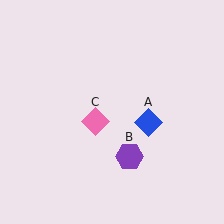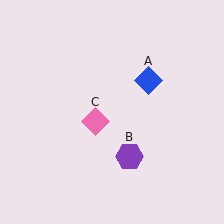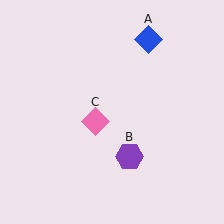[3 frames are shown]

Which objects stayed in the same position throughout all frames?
Purple hexagon (object B) and pink diamond (object C) remained stationary.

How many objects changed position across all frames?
1 object changed position: blue diamond (object A).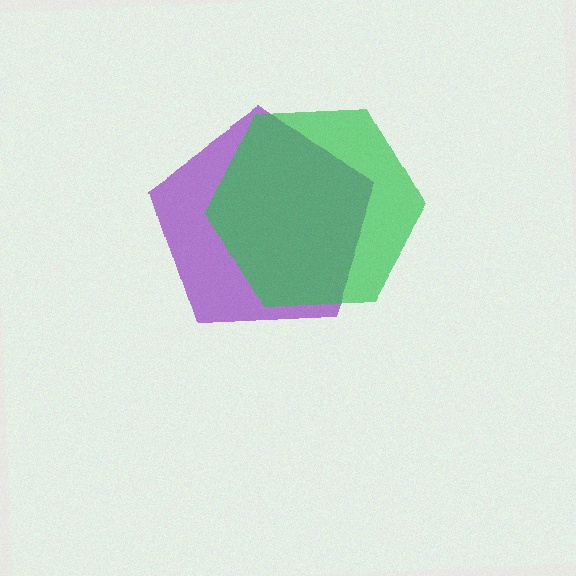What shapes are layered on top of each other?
The layered shapes are: a purple pentagon, a green hexagon.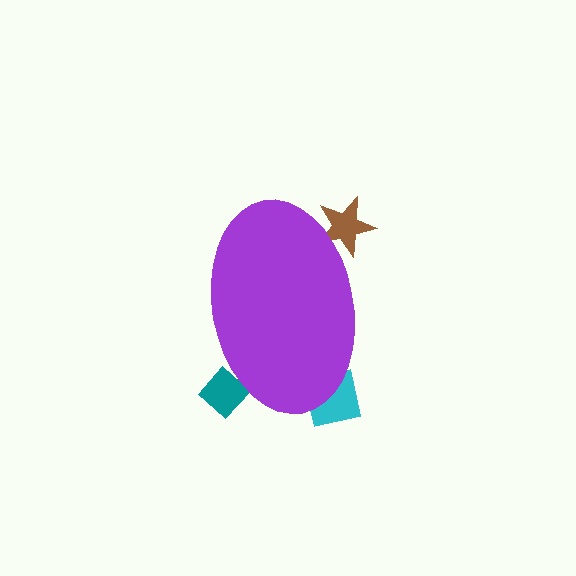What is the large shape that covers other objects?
A purple ellipse.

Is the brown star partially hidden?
Yes, the brown star is partially hidden behind the purple ellipse.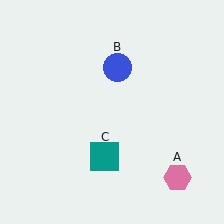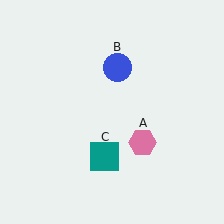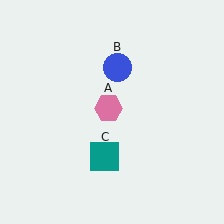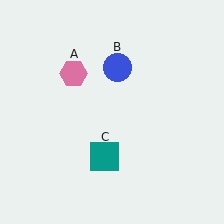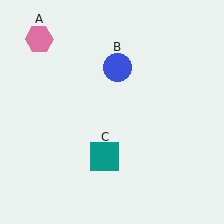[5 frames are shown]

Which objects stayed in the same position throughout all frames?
Blue circle (object B) and teal square (object C) remained stationary.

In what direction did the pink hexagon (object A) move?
The pink hexagon (object A) moved up and to the left.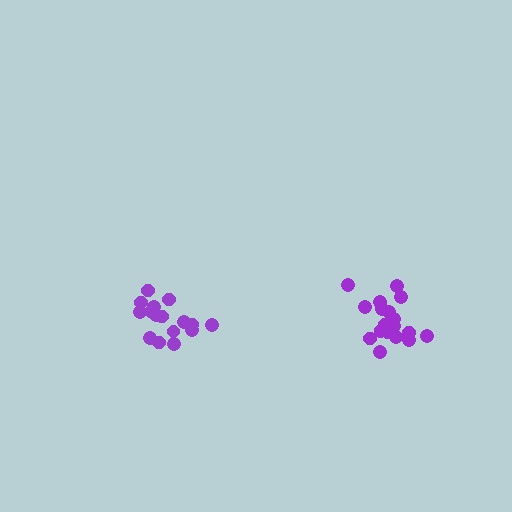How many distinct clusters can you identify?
There are 2 distinct clusters.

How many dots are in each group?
Group 1: 16 dots, Group 2: 18 dots (34 total).